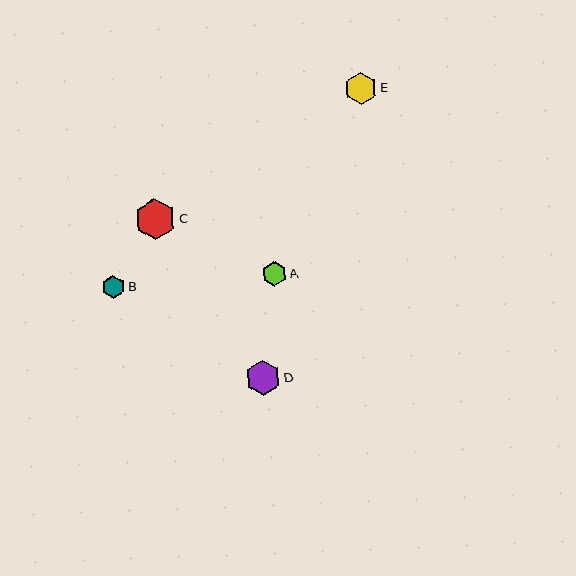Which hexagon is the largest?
Hexagon C is the largest with a size of approximately 41 pixels.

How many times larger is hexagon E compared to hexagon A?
Hexagon E is approximately 1.3 times the size of hexagon A.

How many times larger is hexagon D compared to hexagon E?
Hexagon D is approximately 1.1 times the size of hexagon E.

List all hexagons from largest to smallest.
From largest to smallest: C, D, E, A, B.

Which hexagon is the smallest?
Hexagon B is the smallest with a size of approximately 23 pixels.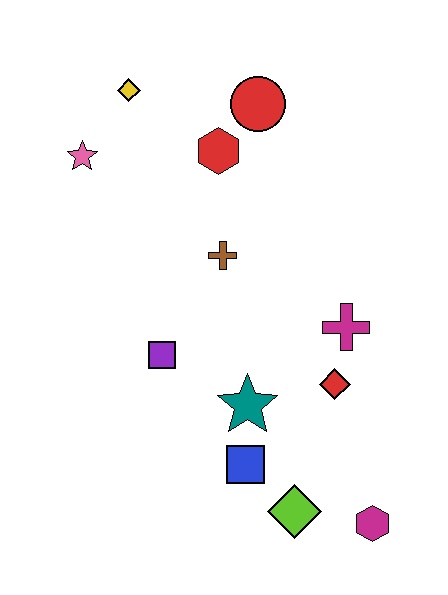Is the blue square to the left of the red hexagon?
No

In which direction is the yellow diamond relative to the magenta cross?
The yellow diamond is above the magenta cross.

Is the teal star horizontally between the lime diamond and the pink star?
Yes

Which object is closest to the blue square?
The teal star is closest to the blue square.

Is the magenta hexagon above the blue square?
No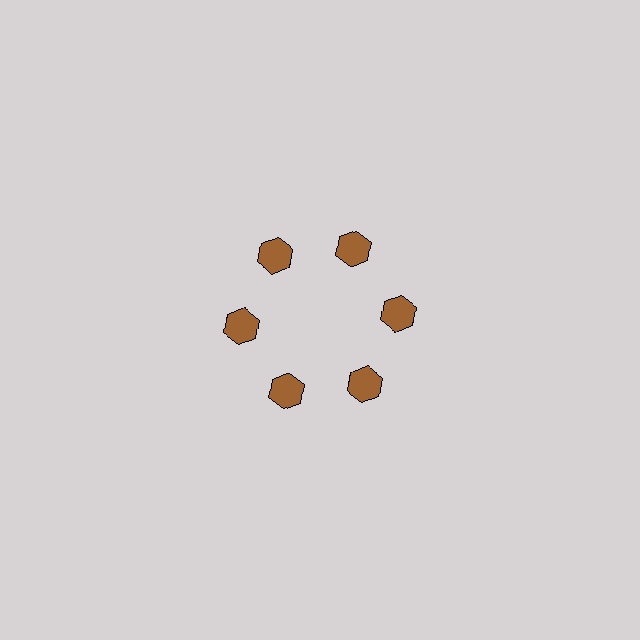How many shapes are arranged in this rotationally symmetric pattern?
There are 6 shapes, arranged in 6 groups of 1.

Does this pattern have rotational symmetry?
Yes, this pattern has 6-fold rotational symmetry. It looks the same after rotating 60 degrees around the center.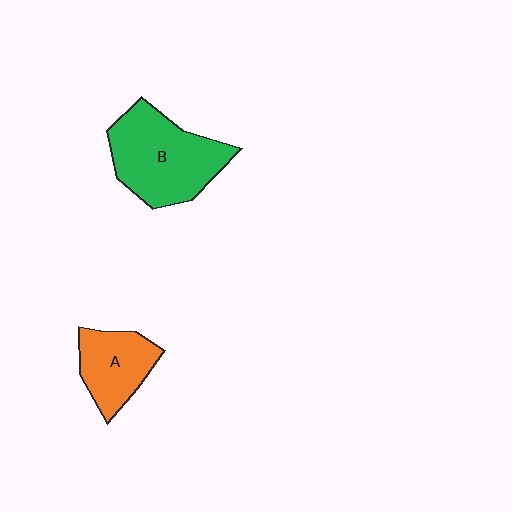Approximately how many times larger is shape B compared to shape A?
Approximately 1.7 times.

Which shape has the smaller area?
Shape A (orange).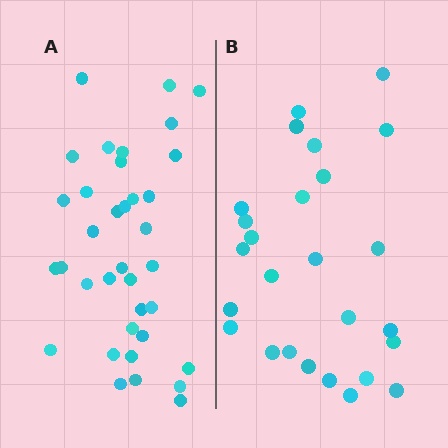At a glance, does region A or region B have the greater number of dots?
Region A (the left region) has more dots.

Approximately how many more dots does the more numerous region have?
Region A has roughly 10 or so more dots than region B.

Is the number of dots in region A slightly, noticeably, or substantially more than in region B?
Region A has noticeably more, but not dramatically so. The ratio is roughly 1.4 to 1.